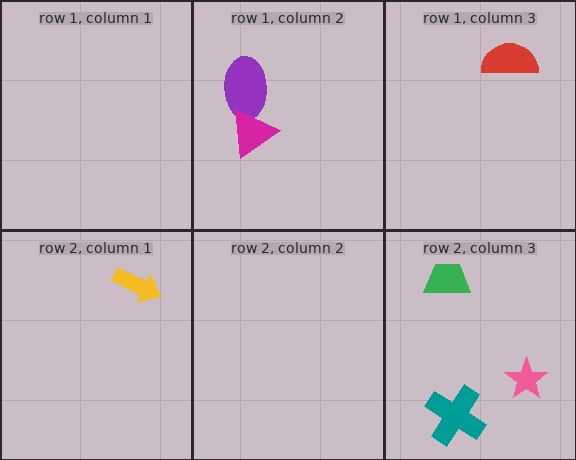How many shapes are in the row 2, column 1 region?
1.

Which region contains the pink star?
The row 2, column 3 region.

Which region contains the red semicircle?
The row 1, column 3 region.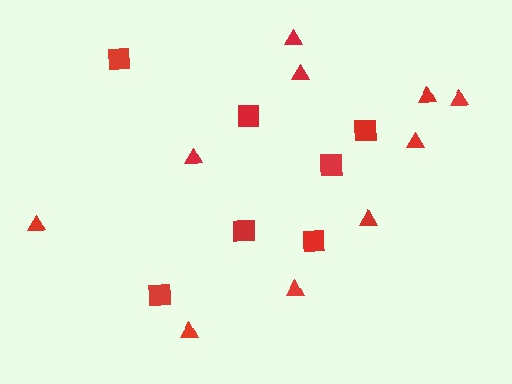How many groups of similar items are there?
There are 2 groups: one group of squares (7) and one group of triangles (10).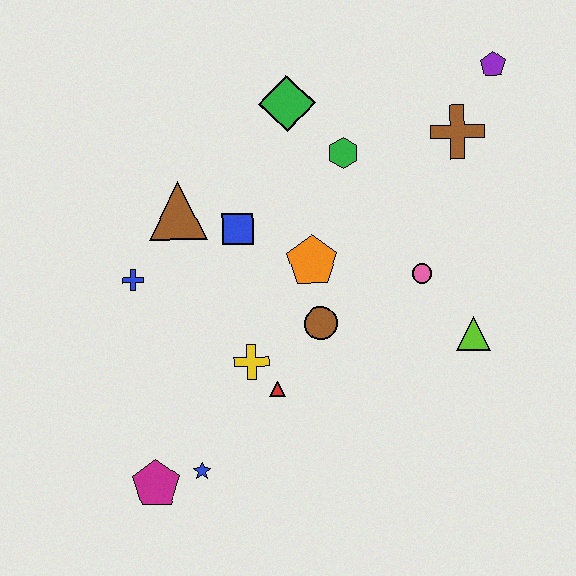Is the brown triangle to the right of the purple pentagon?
No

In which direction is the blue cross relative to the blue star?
The blue cross is above the blue star.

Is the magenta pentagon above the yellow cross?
No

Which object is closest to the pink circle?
The lime triangle is closest to the pink circle.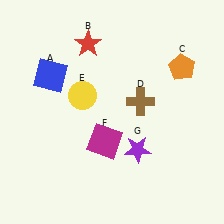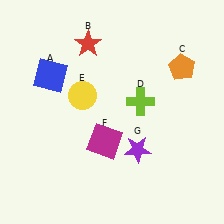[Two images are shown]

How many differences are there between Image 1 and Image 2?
There is 1 difference between the two images.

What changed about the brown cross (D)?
In Image 1, D is brown. In Image 2, it changed to lime.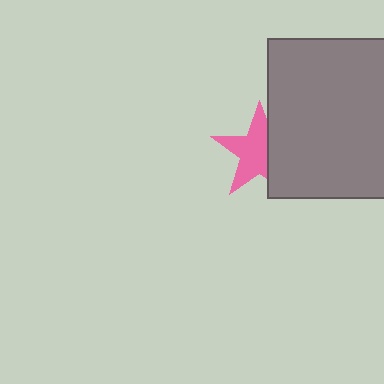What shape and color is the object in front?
The object in front is a gray rectangle.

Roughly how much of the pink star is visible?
About half of it is visible (roughly 65%).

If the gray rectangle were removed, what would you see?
You would see the complete pink star.